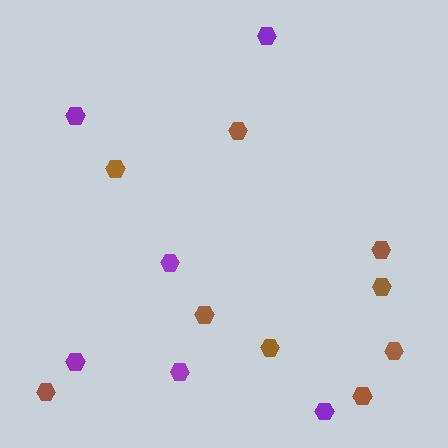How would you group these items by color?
There are 2 groups: one group of brown hexagons (9) and one group of purple hexagons (6).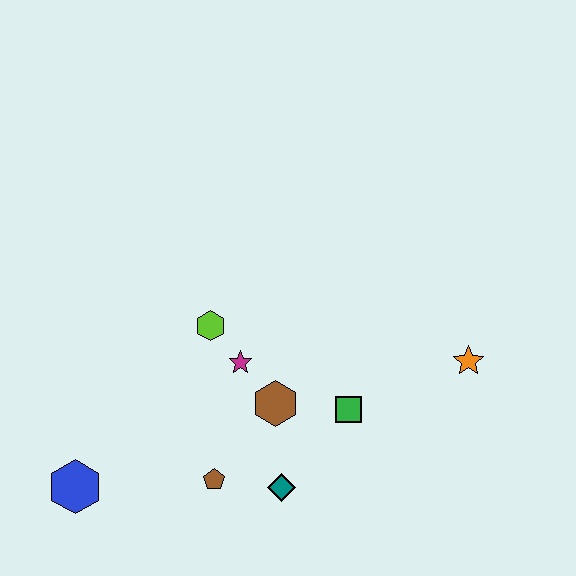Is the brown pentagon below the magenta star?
Yes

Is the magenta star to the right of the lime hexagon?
Yes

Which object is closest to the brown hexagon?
The magenta star is closest to the brown hexagon.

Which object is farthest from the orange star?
The blue hexagon is farthest from the orange star.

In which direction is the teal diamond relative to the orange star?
The teal diamond is to the left of the orange star.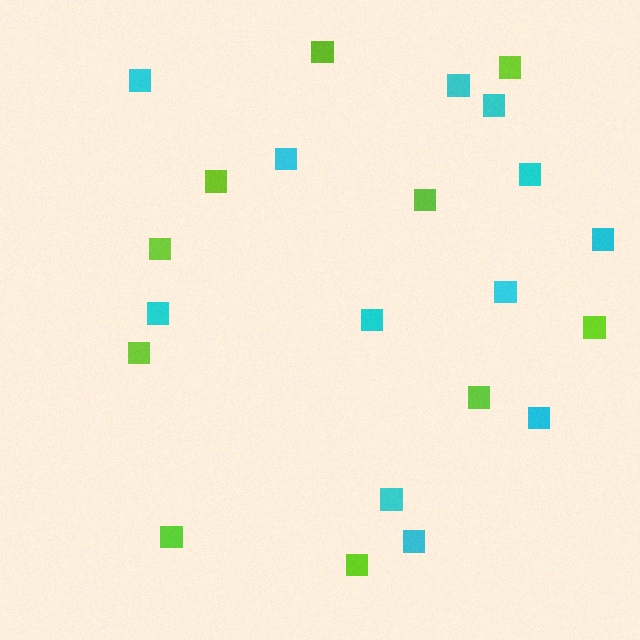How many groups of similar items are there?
There are 2 groups: one group of lime squares (10) and one group of cyan squares (12).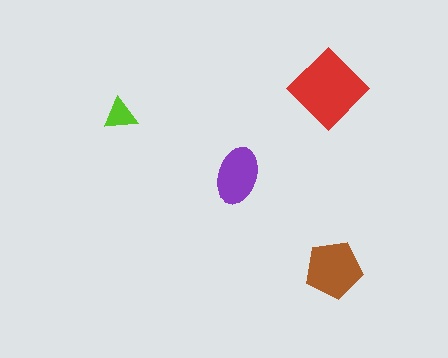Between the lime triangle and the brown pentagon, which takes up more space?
The brown pentagon.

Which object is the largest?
The red diamond.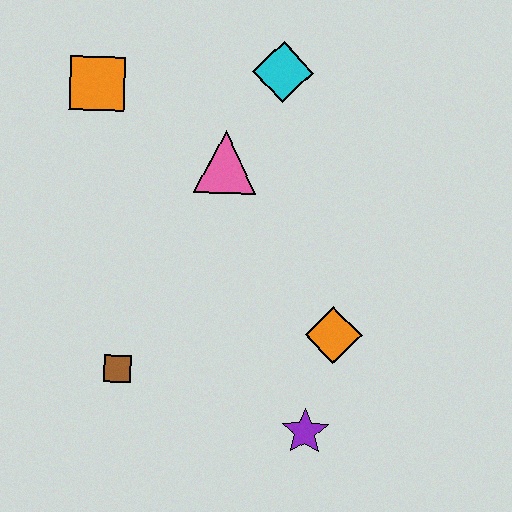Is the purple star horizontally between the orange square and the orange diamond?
Yes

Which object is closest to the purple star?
The orange diamond is closest to the purple star.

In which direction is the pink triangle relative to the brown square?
The pink triangle is above the brown square.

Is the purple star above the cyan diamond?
No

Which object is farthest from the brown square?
The cyan diamond is farthest from the brown square.